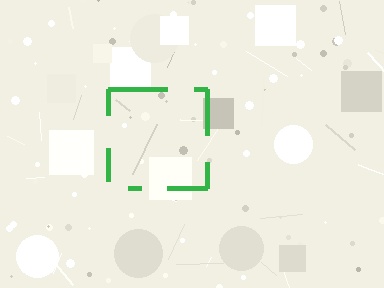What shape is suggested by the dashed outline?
The dashed outline suggests a square.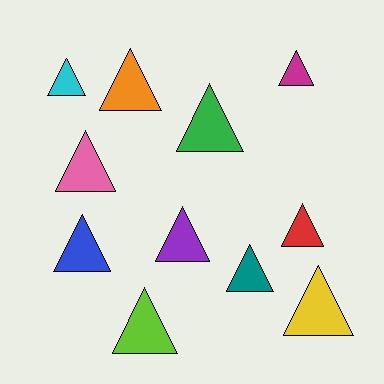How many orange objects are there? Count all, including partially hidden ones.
There is 1 orange object.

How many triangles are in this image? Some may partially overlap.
There are 11 triangles.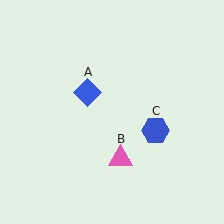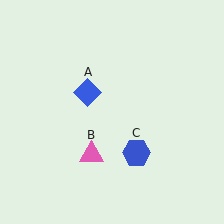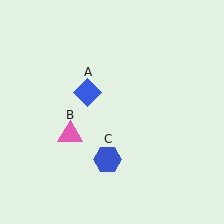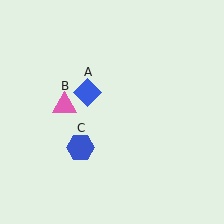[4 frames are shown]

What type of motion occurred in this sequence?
The pink triangle (object B), blue hexagon (object C) rotated clockwise around the center of the scene.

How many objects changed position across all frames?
2 objects changed position: pink triangle (object B), blue hexagon (object C).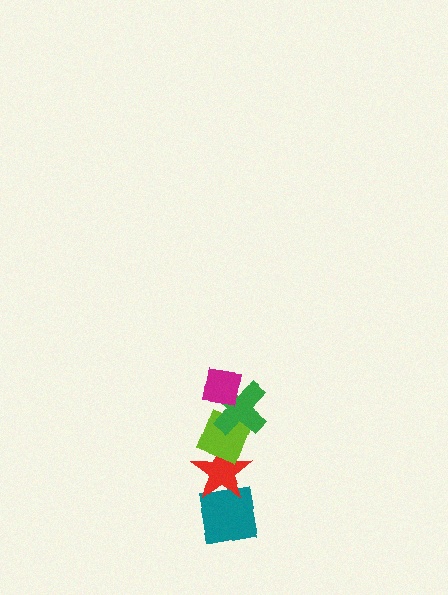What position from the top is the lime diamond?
The lime diamond is 3rd from the top.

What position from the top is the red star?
The red star is 4th from the top.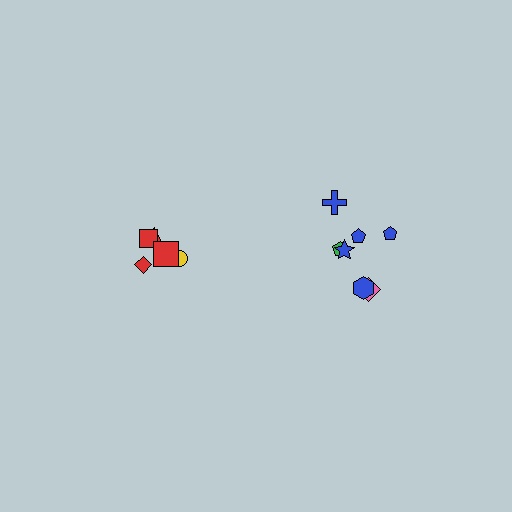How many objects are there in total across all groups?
There are 12 objects.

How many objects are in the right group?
There are 7 objects.